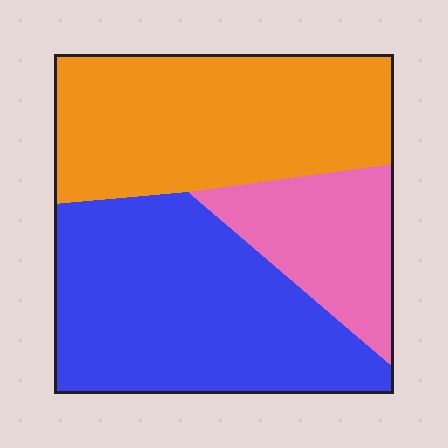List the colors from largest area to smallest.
From largest to smallest: blue, orange, pink.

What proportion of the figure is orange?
Orange takes up about two fifths (2/5) of the figure.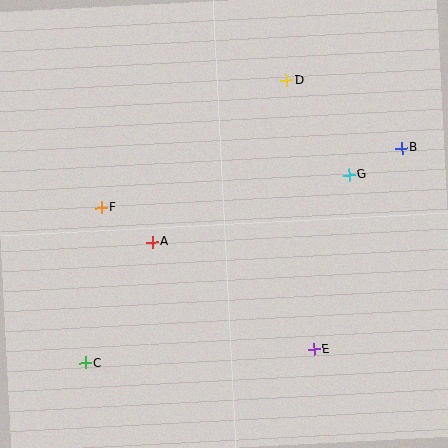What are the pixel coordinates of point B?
Point B is at (402, 148).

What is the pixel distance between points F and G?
The distance between F and G is 250 pixels.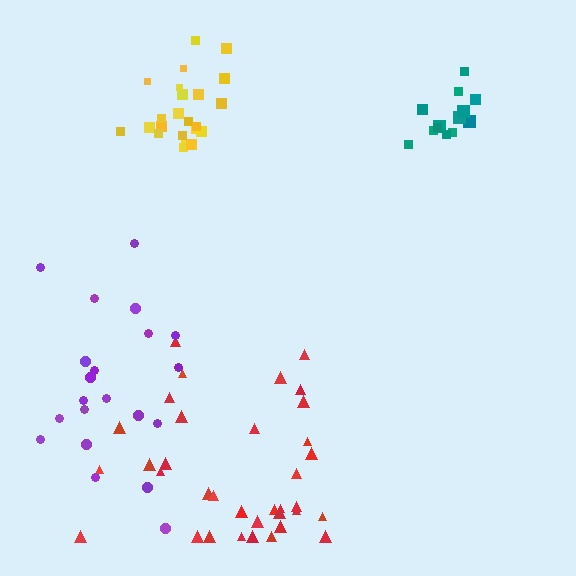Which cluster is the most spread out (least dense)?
Purple.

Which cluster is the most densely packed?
Teal.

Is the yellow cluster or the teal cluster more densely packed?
Teal.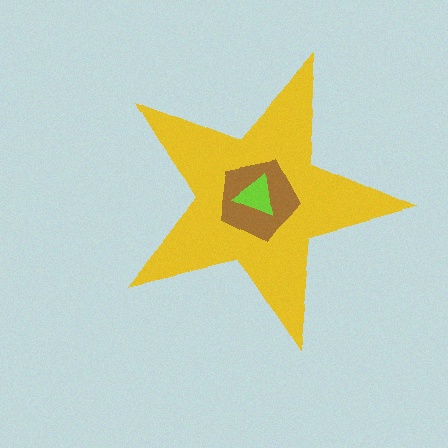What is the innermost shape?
The lime triangle.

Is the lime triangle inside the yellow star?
Yes.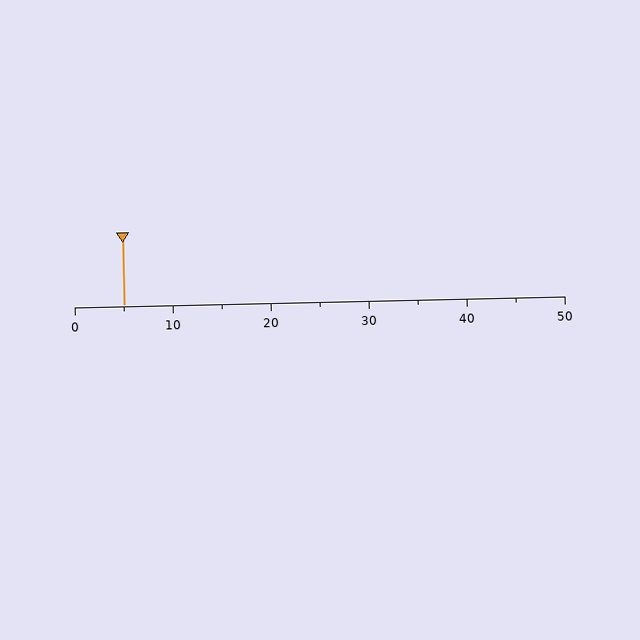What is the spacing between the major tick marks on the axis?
The major ticks are spaced 10 apart.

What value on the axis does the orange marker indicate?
The marker indicates approximately 5.